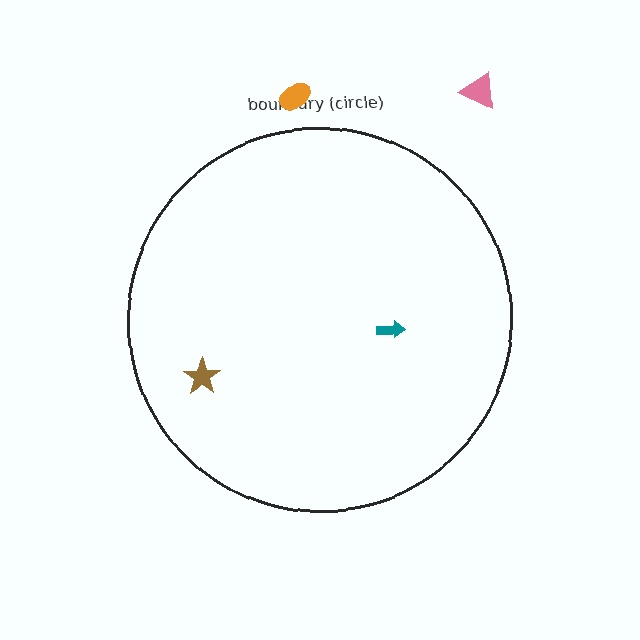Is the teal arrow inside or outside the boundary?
Inside.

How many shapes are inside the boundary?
2 inside, 2 outside.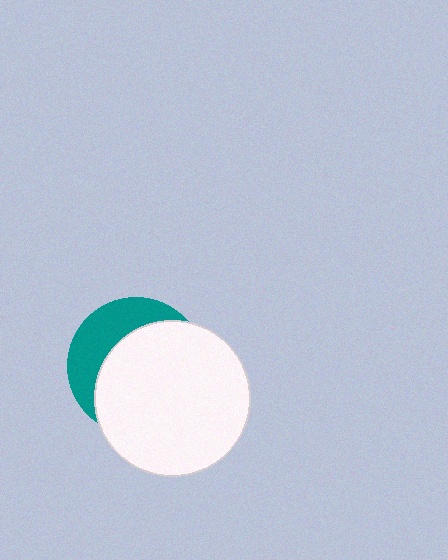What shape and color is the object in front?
The object in front is a white circle.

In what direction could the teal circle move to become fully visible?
The teal circle could move toward the upper-left. That would shift it out from behind the white circle entirely.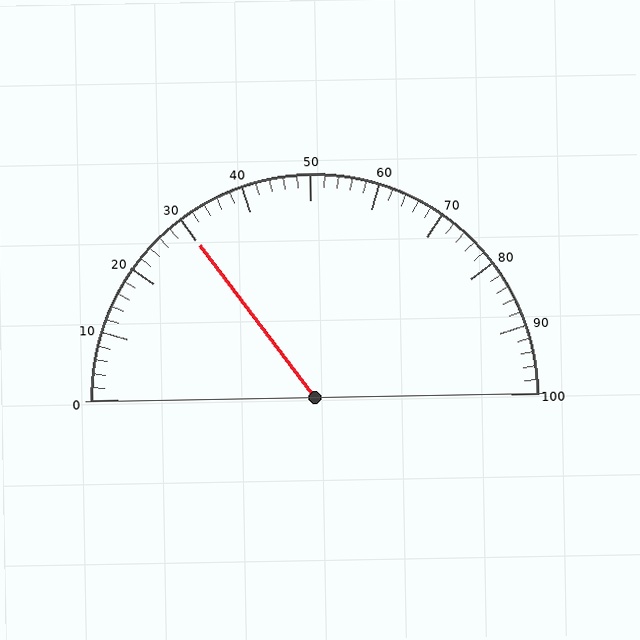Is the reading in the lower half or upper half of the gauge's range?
The reading is in the lower half of the range (0 to 100).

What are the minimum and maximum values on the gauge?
The gauge ranges from 0 to 100.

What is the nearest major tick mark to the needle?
The nearest major tick mark is 30.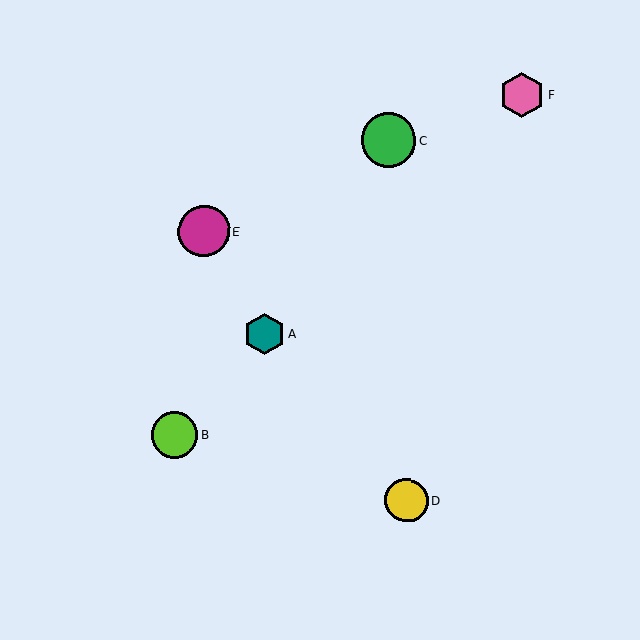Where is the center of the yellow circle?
The center of the yellow circle is at (407, 500).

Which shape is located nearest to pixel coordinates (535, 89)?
The pink hexagon (labeled F) at (522, 95) is nearest to that location.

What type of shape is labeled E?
Shape E is a magenta circle.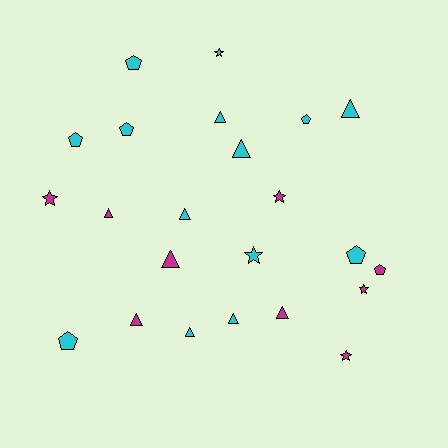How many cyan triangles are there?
There are 6 cyan triangles.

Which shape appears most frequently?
Triangle, with 10 objects.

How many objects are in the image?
There are 23 objects.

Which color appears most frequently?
Cyan, with 14 objects.